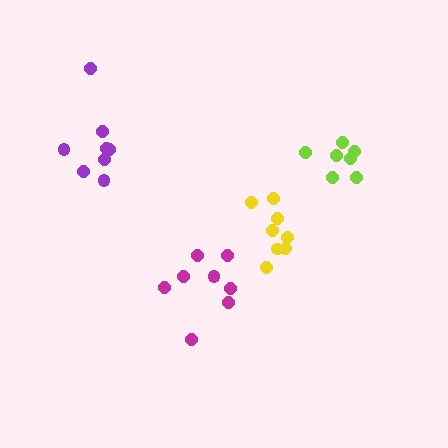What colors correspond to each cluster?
The clusters are colored: magenta, yellow, purple, lime.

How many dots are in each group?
Group 1: 8 dots, Group 2: 8 dots, Group 3: 8 dots, Group 4: 7 dots (31 total).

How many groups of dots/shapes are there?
There are 4 groups.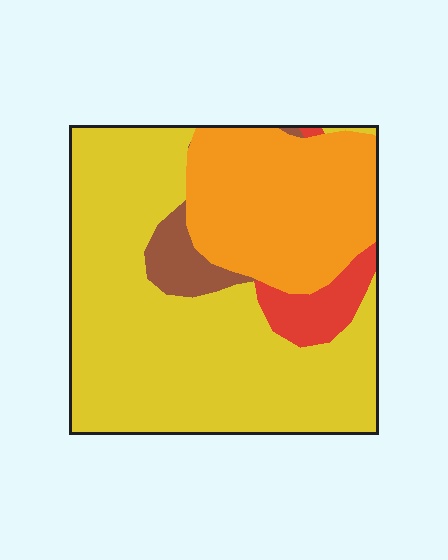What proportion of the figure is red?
Red takes up about one tenth (1/10) of the figure.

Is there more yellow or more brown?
Yellow.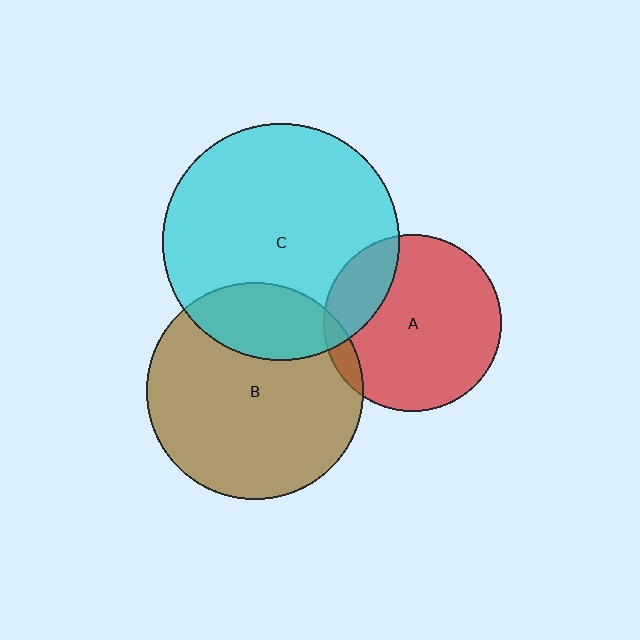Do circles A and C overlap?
Yes.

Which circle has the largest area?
Circle C (cyan).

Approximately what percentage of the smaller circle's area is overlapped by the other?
Approximately 20%.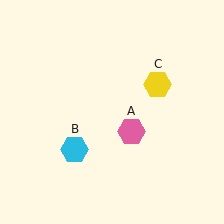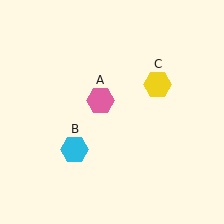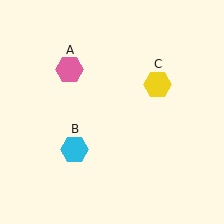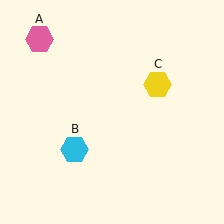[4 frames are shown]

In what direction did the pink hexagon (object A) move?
The pink hexagon (object A) moved up and to the left.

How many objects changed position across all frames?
1 object changed position: pink hexagon (object A).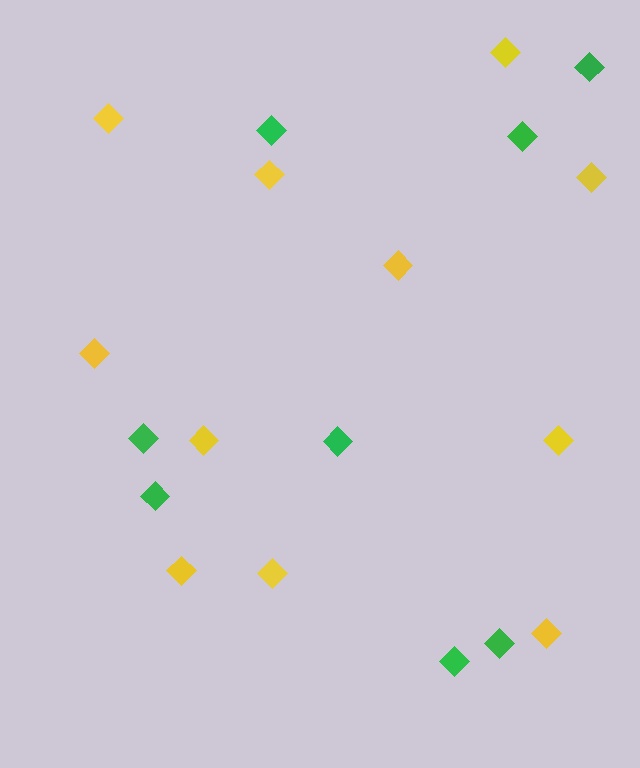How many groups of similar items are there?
There are 2 groups: one group of yellow diamonds (11) and one group of green diamonds (8).